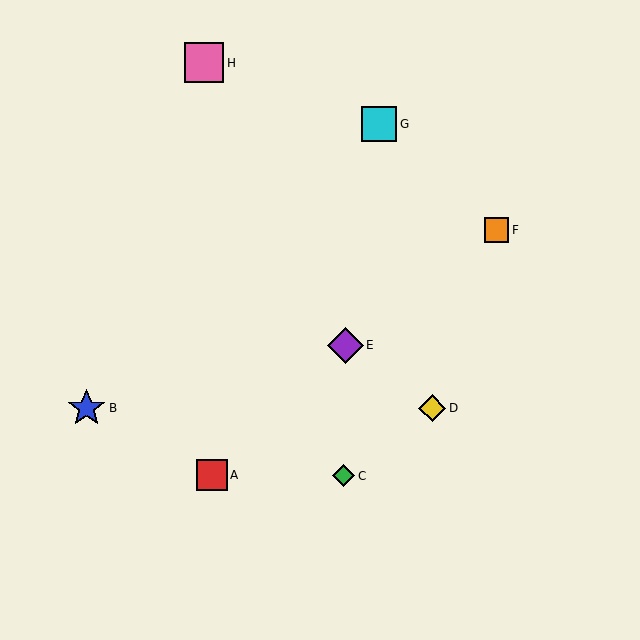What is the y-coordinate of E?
Object E is at y≈345.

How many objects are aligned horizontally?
2 objects (B, D) are aligned horizontally.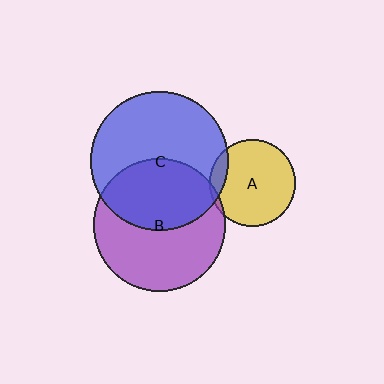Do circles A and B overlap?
Yes.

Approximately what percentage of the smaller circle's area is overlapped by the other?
Approximately 5%.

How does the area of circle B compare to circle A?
Approximately 2.3 times.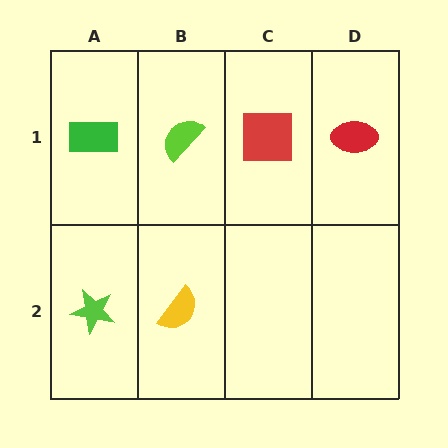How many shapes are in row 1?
4 shapes.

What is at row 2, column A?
A lime star.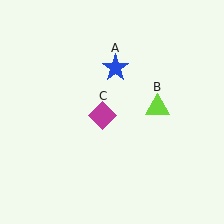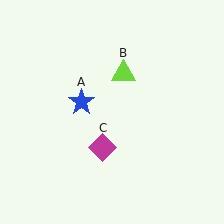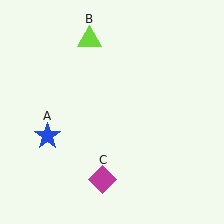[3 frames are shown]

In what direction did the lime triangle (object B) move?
The lime triangle (object B) moved up and to the left.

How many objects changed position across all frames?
3 objects changed position: blue star (object A), lime triangle (object B), magenta diamond (object C).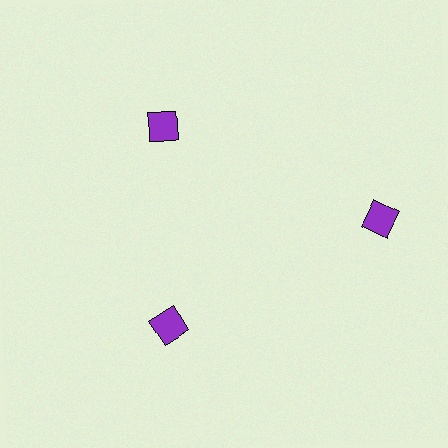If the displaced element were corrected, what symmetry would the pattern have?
It would have 3-fold rotational symmetry — the pattern would map onto itself every 120 degrees.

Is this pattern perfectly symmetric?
No. The 3 purple diamonds are arranged in a ring, but one element near the 3 o'clock position is pushed outward from the center, breaking the 3-fold rotational symmetry.